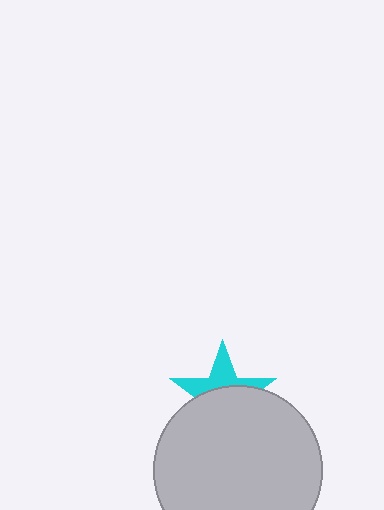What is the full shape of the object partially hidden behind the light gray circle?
The partially hidden object is a cyan star.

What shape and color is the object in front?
The object in front is a light gray circle.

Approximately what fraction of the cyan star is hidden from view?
Roughly 58% of the cyan star is hidden behind the light gray circle.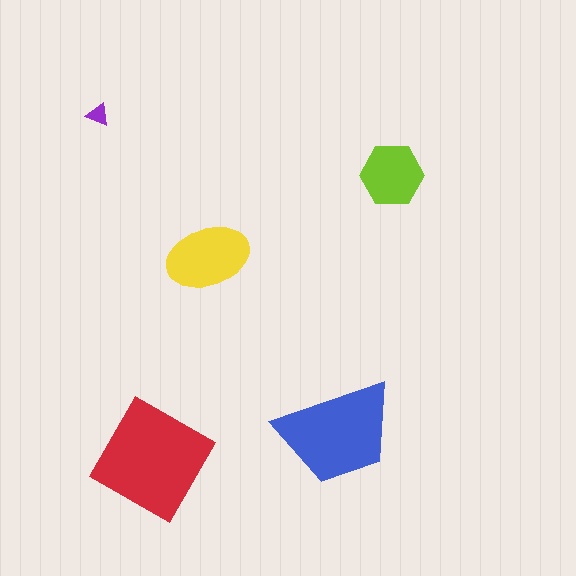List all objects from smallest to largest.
The purple triangle, the lime hexagon, the yellow ellipse, the blue trapezoid, the red square.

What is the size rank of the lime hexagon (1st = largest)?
4th.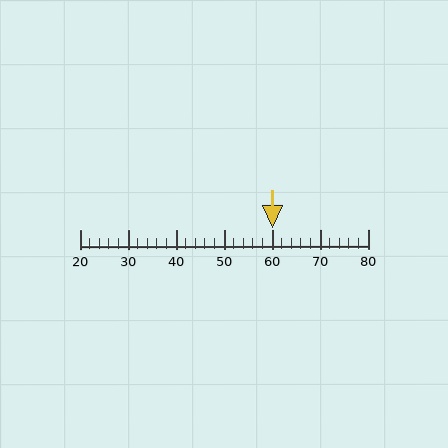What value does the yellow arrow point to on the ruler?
The yellow arrow points to approximately 60.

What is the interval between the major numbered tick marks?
The major tick marks are spaced 10 units apart.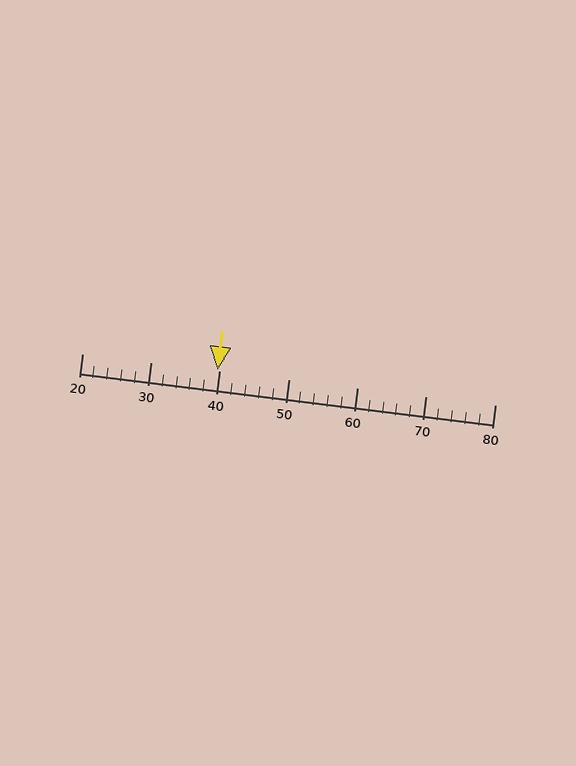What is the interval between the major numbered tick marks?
The major tick marks are spaced 10 units apart.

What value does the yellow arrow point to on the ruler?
The yellow arrow points to approximately 40.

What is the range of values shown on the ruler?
The ruler shows values from 20 to 80.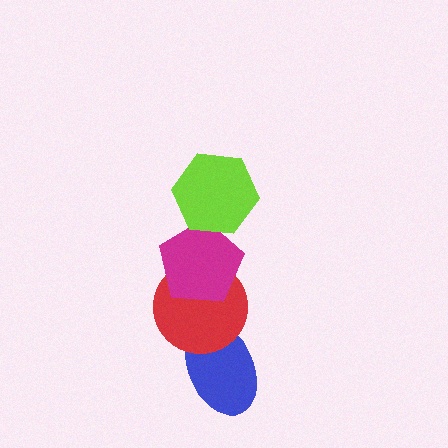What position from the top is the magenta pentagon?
The magenta pentagon is 2nd from the top.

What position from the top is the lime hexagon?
The lime hexagon is 1st from the top.